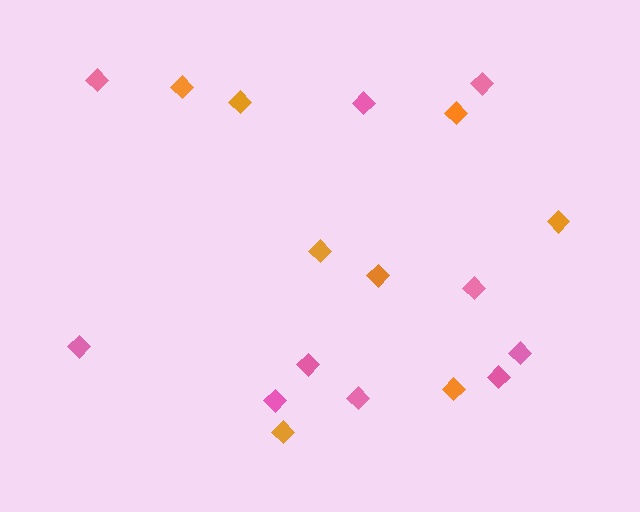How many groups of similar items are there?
There are 2 groups: one group of pink diamonds (10) and one group of orange diamonds (8).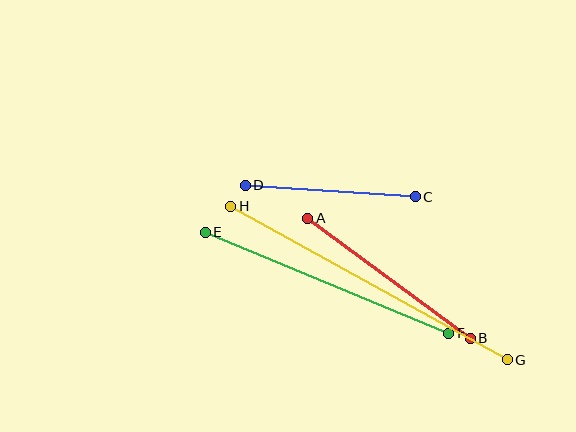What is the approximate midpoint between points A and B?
The midpoint is at approximately (389, 278) pixels.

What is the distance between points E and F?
The distance is approximately 263 pixels.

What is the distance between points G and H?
The distance is approximately 316 pixels.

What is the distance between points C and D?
The distance is approximately 170 pixels.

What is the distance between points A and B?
The distance is approximately 202 pixels.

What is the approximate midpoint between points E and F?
The midpoint is at approximately (327, 283) pixels.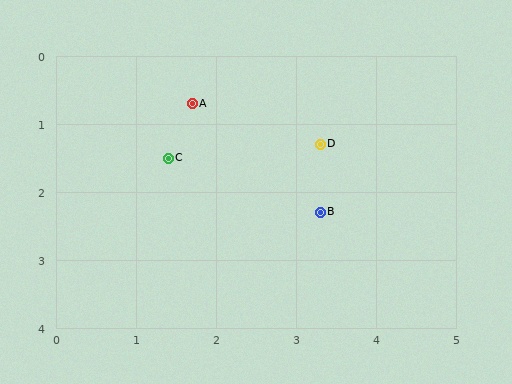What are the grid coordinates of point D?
Point D is at approximately (3.3, 1.3).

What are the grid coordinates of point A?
Point A is at approximately (1.7, 0.7).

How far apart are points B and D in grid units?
Points B and D are about 1.0 grid units apart.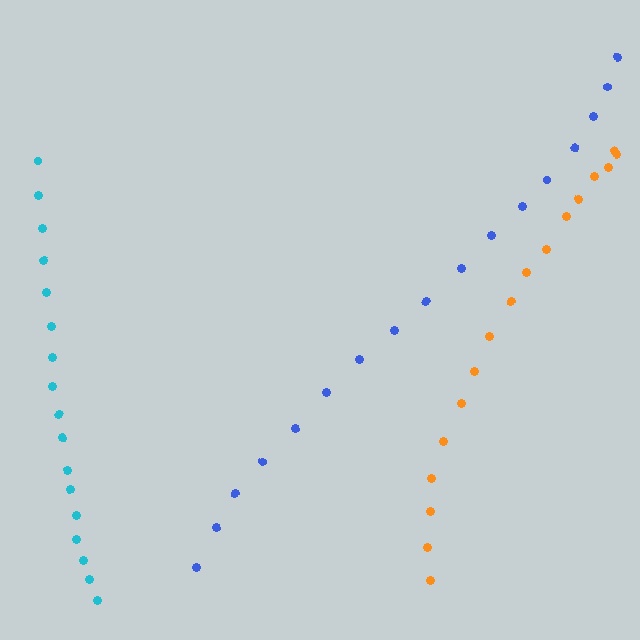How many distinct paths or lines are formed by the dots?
There are 3 distinct paths.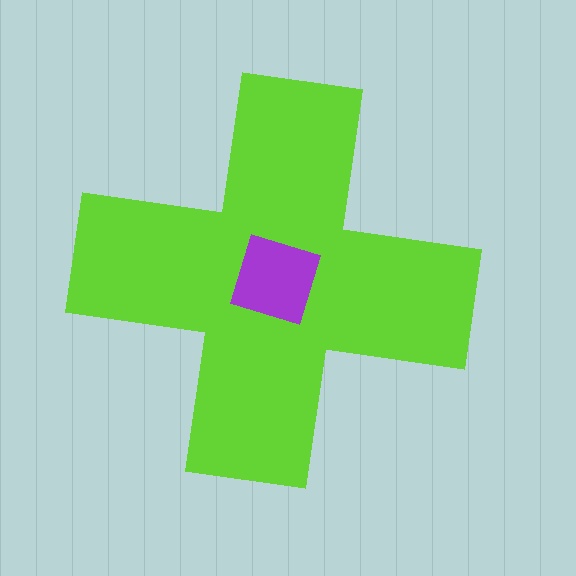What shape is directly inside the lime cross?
The purple diamond.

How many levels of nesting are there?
2.